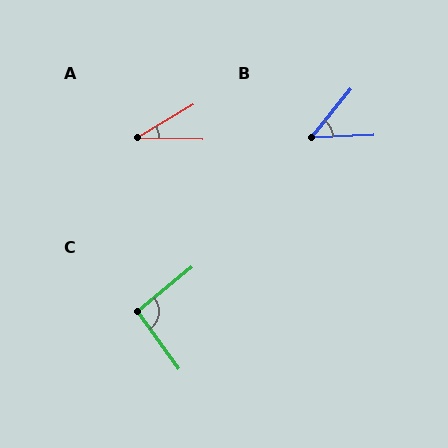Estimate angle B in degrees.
Approximately 48 degrees.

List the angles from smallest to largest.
A (33°), B (48°), C (93°).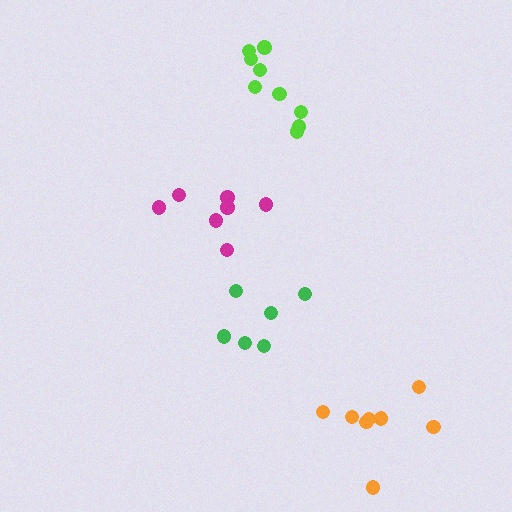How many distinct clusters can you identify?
There are 4 distinct clusters.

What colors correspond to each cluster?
The clusters are colored: magenta, orange, lime, green.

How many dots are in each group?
Group 1: 7 dots, Group 2: 8 dots, Group 3: 9 dots, Group 4: 6 dots (30 total).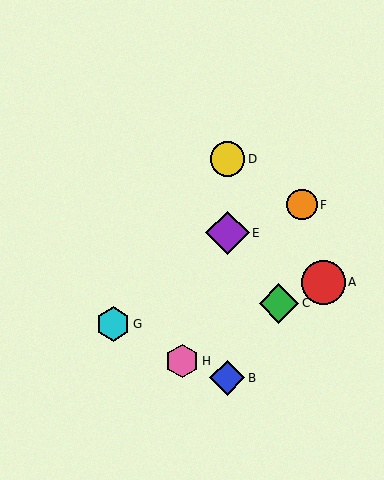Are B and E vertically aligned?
Yes, both are at x≈227.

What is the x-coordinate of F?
Object F is at x≈302.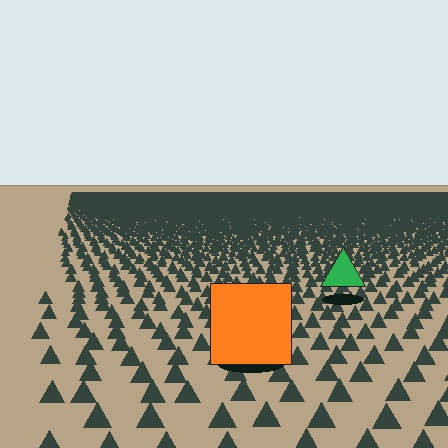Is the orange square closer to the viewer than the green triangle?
Yes. The orange square is closer — you can tell from the texture gradient: the ground texture is coarser near it.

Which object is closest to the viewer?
The orange square is closest. The texture marks near it are larger and more spread out.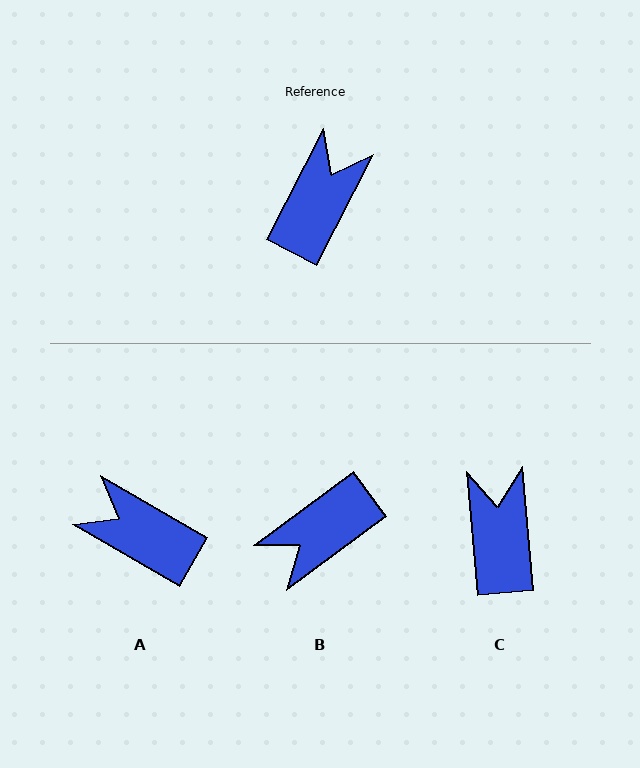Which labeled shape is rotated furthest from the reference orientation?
B, about 153 degrees away.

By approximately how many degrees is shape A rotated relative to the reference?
Approximately 87 degrees counter-clockwise.